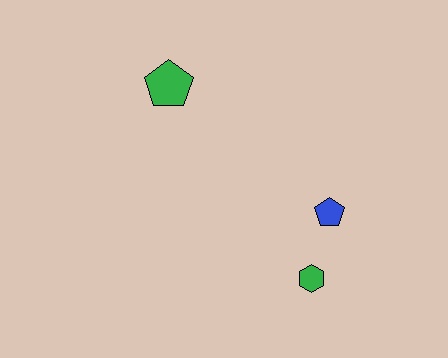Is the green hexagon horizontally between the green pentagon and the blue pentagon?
Yes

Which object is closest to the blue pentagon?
The green hexagon is closest to the blue pentagon.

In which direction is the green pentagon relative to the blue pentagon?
The green pentagon is to the left of the blue pentagon.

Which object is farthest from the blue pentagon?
The green pentagon is farthest from the blue pentagon.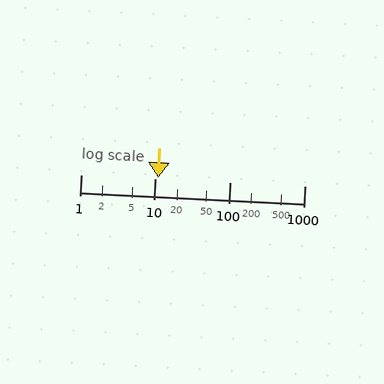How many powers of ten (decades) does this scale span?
The scale spans 3 decades, from 1 to 1000.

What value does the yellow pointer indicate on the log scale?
The pointer indicates approximately 11.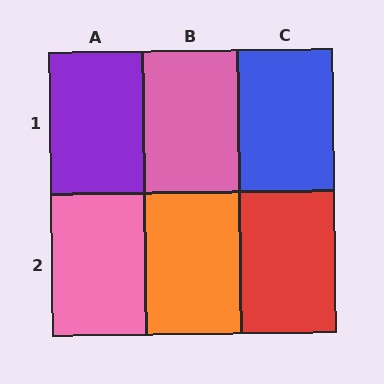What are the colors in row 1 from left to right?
Purple, pink, blue.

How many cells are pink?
2 cells are pink.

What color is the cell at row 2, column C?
Red.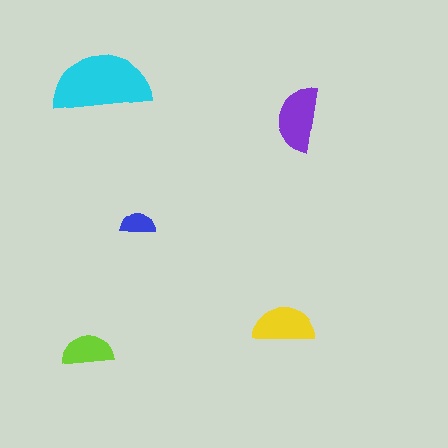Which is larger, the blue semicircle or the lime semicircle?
The lime one.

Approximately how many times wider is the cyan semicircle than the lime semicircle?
About 2 times wider.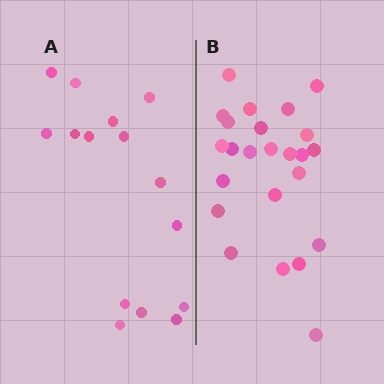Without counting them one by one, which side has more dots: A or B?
Region B (the right region) has more dots.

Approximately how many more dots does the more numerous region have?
Region B has roughly 8 or so more dots than region A.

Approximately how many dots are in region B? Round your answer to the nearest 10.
About 20 dots. (The exact count is 24, which rounds to 20.)